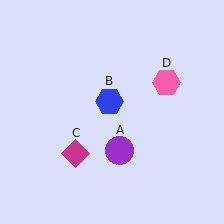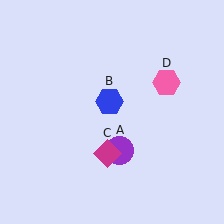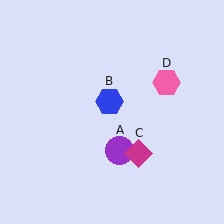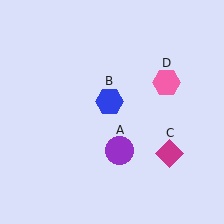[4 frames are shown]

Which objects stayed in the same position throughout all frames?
Purple circle (object A) and blue hexagon (object B) and pink hexagon (object D) remained stationary.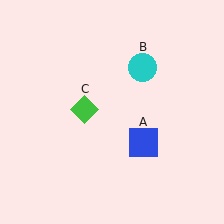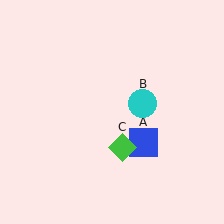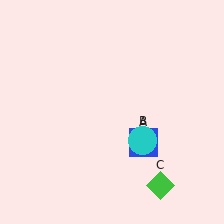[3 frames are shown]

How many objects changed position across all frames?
2 objects changed position: cyan circle (object B), green diamond (object C).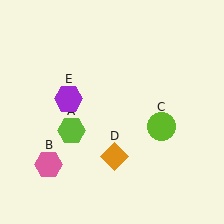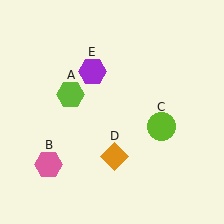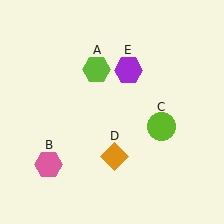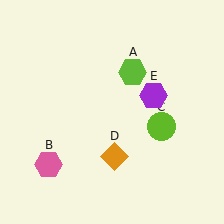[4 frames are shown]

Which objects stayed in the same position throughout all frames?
Pink hexagon (object B) and lime circle (object C) and orange diamond (object D) remained stationary.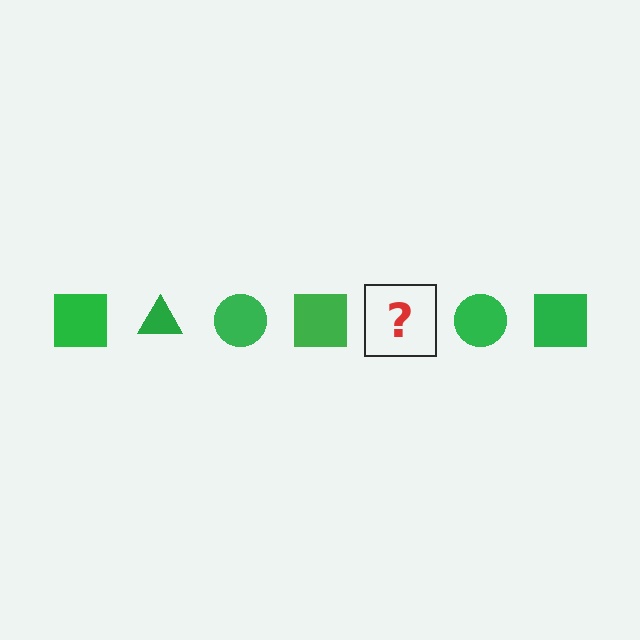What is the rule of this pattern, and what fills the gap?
The rule is that the pattern cycles through square, triangle, circle shapes in green. The gap should be filled with a green triangle.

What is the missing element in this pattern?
The missing element is a green triangle.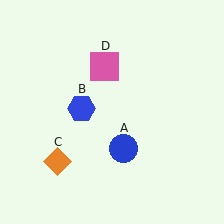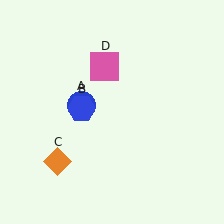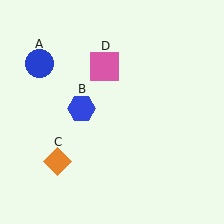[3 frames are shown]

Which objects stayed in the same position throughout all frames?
Blue hexagon (object B) and orange diamond (object C) and pink square (object D) remained stationary.